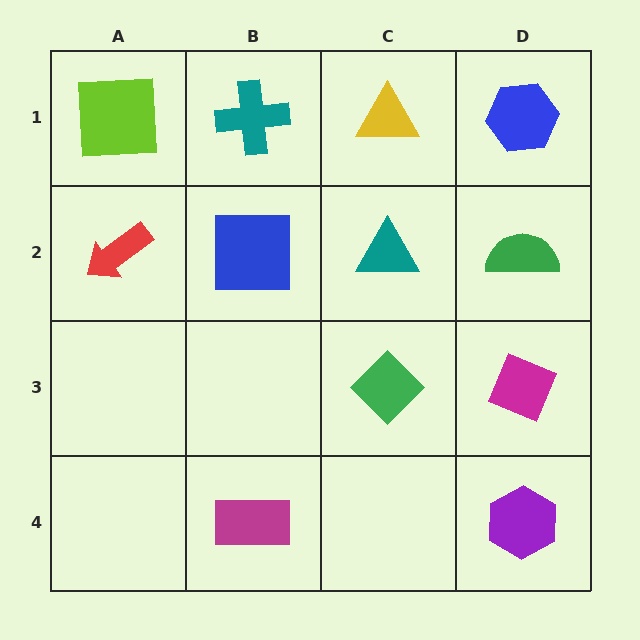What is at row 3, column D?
A magenta diamond.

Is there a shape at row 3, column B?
No, that cell is empty.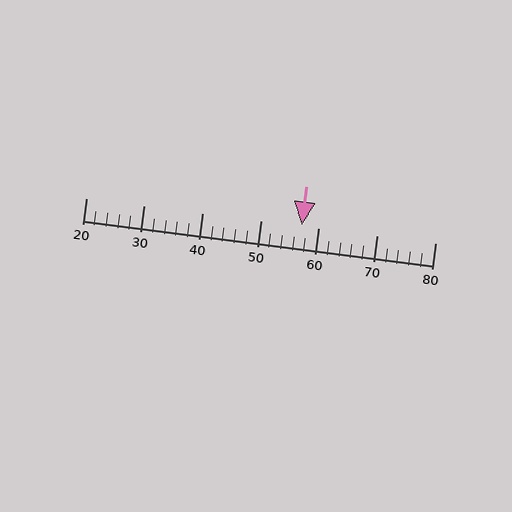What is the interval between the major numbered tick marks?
The major tick marks are spaced 10 units apart.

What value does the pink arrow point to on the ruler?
The pink arrow points to approximately 57.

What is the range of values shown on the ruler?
The ruler shows values from 20 to 80.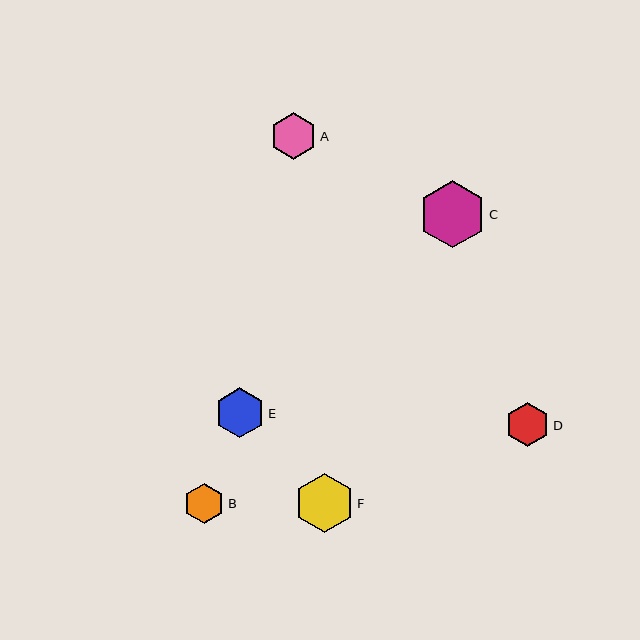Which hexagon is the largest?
Hexagon C is the largest with a size of approximately 67 pixels.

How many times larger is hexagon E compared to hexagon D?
Hexagon E is approximately 1.1 times the size of hexagon D.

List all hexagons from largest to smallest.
From largest to smallest: C, F, E, A, D, B.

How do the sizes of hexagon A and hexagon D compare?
Hexagon A and hexagon D are approximately the same size.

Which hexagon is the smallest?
Hexagon B is the smallest with a size of approximately 41 pixels.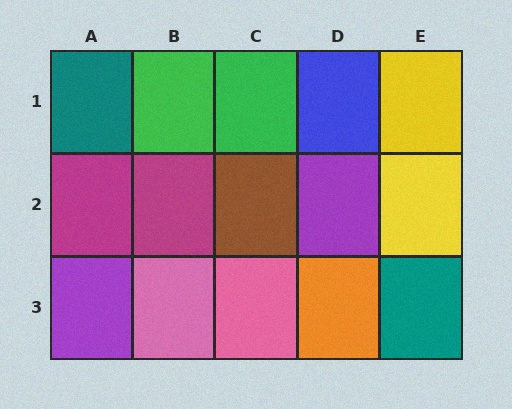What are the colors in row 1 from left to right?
Teal, green, green, blue, yellow.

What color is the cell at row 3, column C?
Pink.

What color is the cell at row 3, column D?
Orange.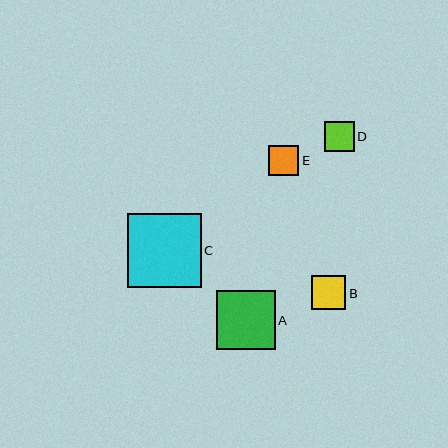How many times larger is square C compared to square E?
Square C is approximately 2.5 times the size of square E.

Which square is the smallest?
Square D is the smallest with a size of approximately 30 pixels.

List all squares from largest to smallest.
From largest to smallest: C, A, B, E, D.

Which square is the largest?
Square C is the largest with a size of approximately 74 pixels.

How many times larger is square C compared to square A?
Square C is approximately 1.3 times the size of square A.